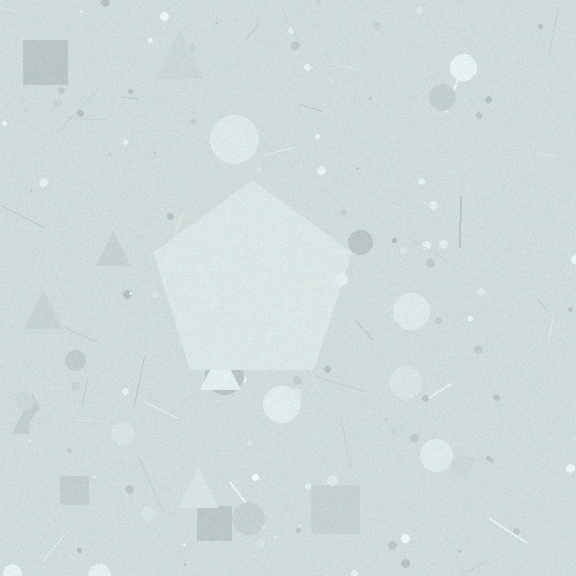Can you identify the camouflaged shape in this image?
The camouflaged shape is a pentagon.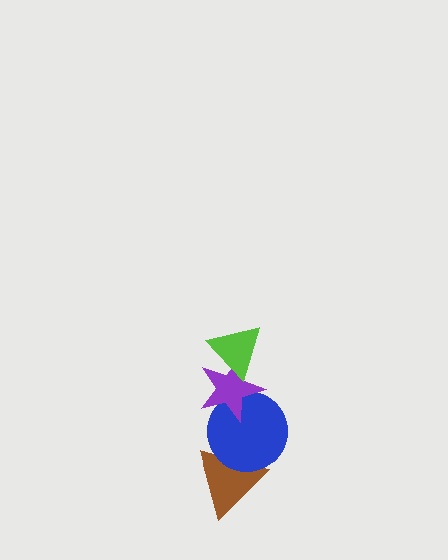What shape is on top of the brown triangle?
The blue circle is on top of the brown triangle.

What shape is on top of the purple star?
The lime triangle is on top of the purple star.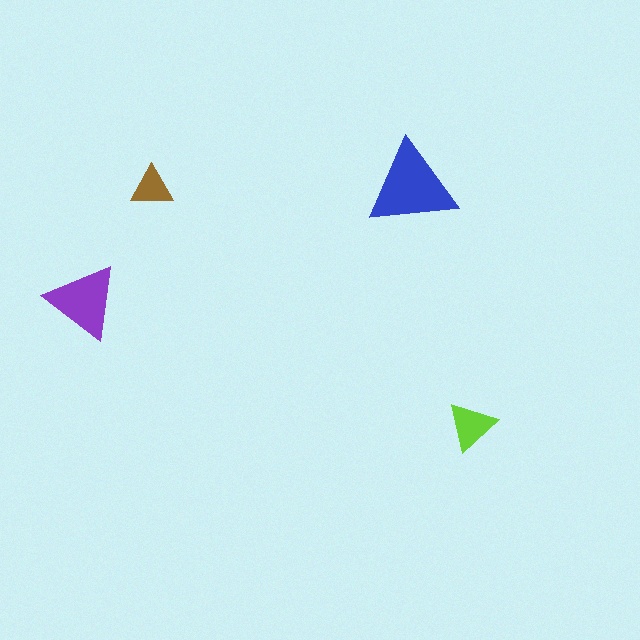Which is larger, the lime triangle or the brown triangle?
The lime one.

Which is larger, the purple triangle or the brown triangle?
The purple one.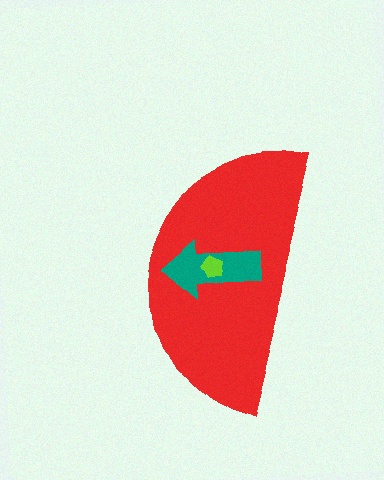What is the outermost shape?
The red semicircle.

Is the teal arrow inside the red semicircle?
Yes.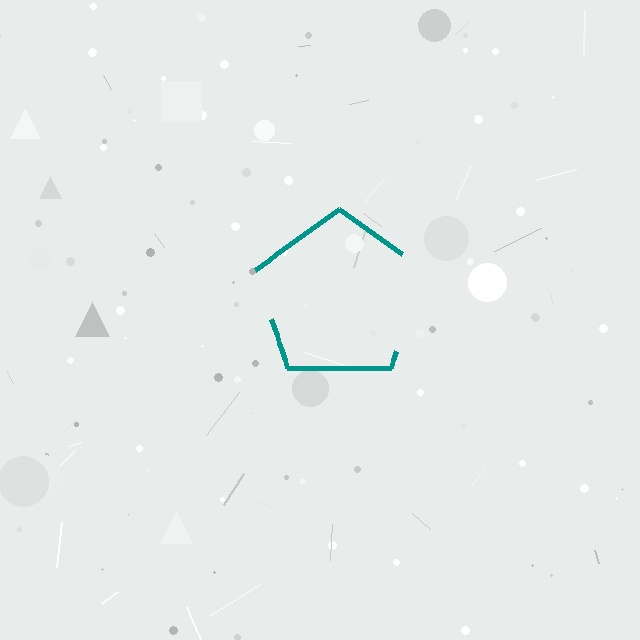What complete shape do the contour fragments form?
The contour fragments form a pentagon.